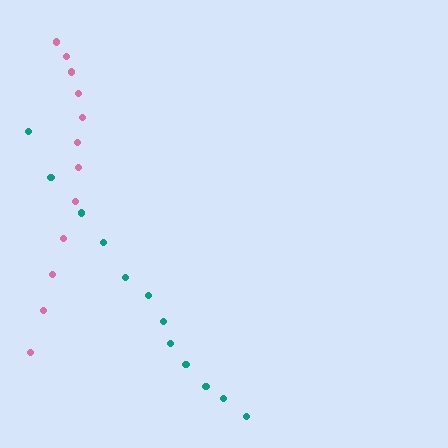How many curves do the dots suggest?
There are 2 distinct paths.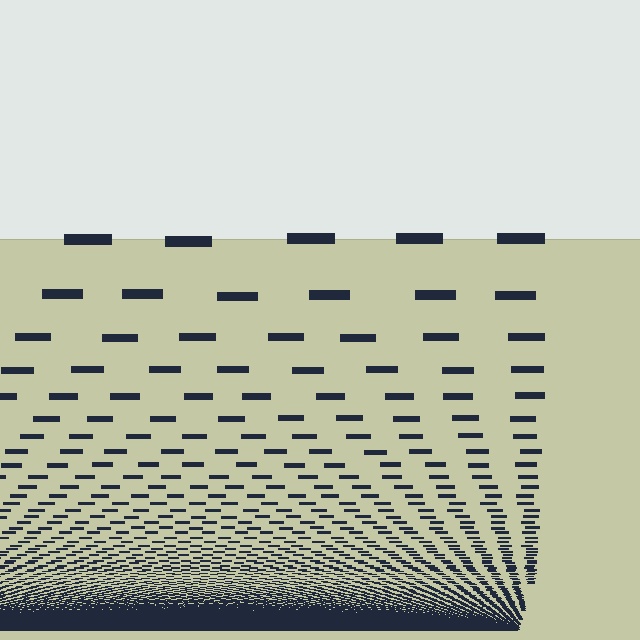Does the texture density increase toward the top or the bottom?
Density increases toward the bottom.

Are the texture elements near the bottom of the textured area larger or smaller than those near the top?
Smaller. The gradient is inverted — elements near the bottom are smaller and denser.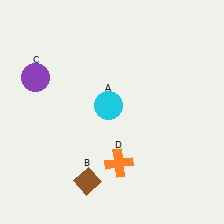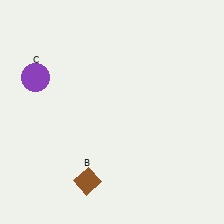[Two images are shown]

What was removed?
The cyan circle (A), the orange cross (D) were removed in Image 2.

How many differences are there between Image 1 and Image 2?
There are 2 differences between the two images.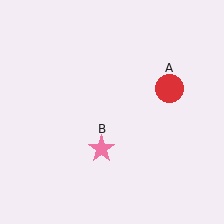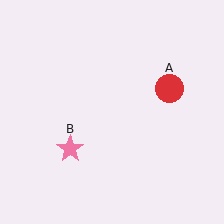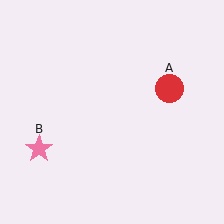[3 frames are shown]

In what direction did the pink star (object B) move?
The pink star (object B) moved left.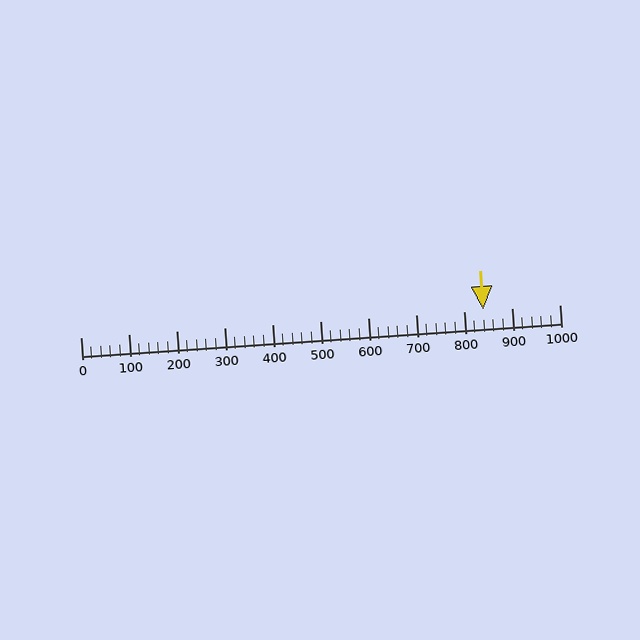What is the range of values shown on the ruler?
The ruler shows values from 0 to 1000.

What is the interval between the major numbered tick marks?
The major tick marks are spaced 100 units apart.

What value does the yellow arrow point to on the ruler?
The yellow arrow points to approximately 840.